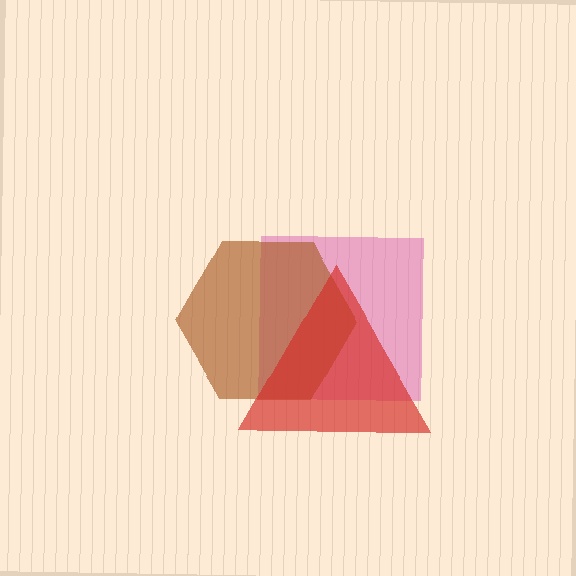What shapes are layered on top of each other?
The layered shapes are: a pink square, a brown hexagon, a red triangle.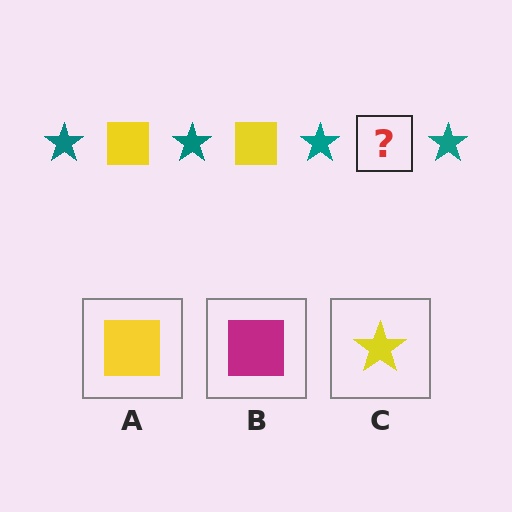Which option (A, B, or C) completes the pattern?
A.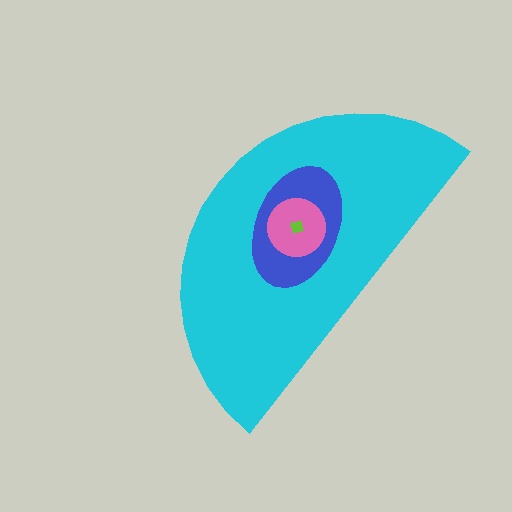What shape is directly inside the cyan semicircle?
The blue ellipse.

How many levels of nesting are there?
4.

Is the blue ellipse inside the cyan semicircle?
Yes.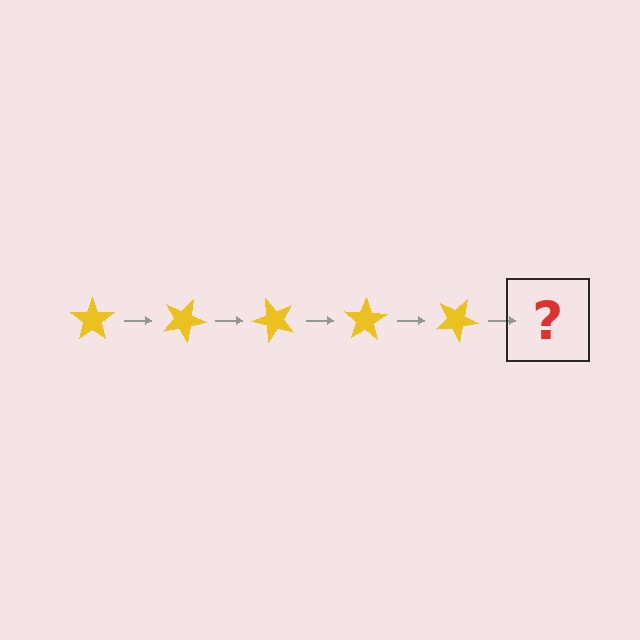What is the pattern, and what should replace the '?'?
The pattern is that the star rotates 25 degrees each step. The '?' should be a yellow star rotated 125 degrees.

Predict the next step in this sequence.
The next step is a yellow star rotated 125 degrees.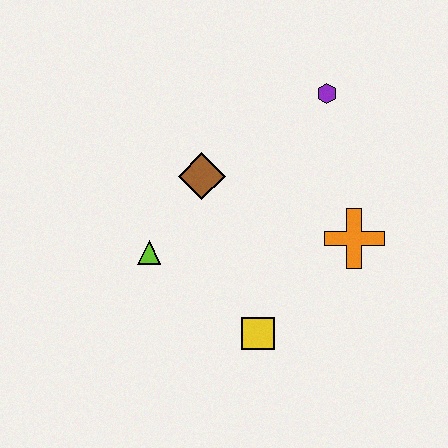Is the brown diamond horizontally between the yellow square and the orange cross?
No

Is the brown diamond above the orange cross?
Yes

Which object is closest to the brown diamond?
The lime triangle is closest to the brown diamond.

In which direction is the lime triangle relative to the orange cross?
The lime triangle is to the left of the orange cross.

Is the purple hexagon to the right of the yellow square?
Yes